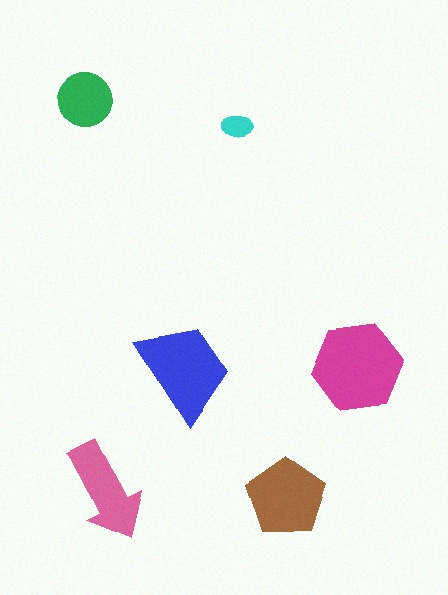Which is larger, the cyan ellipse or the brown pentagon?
The brown pentagon.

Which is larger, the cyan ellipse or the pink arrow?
The pink arrow.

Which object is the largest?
The magenta hexagon.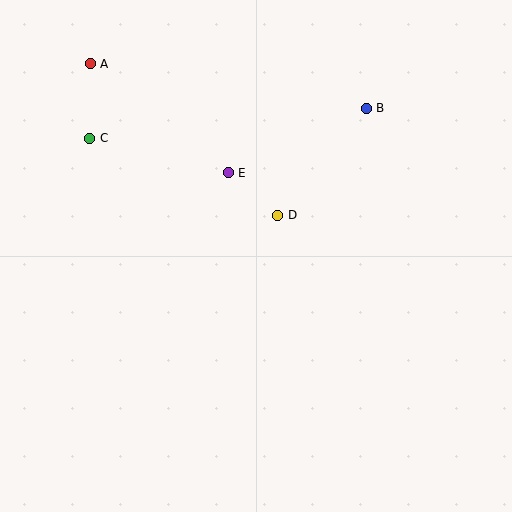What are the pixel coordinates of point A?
Point A is at (90, 64).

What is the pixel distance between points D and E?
The distance between D and E is 65 pixels.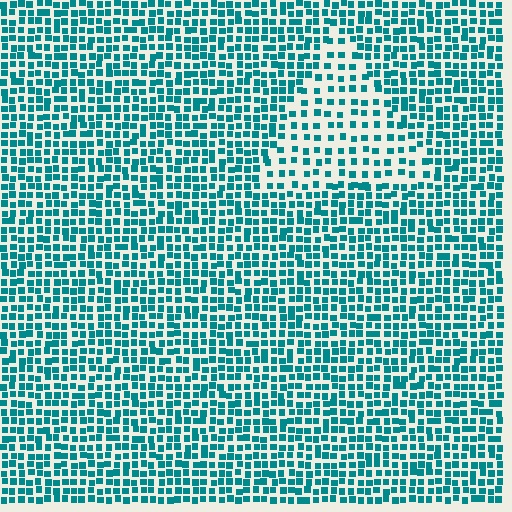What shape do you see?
I see a triangle.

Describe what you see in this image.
The image contains small teal elements arranged at two different densities. A triangle-shaped region is visible where the elements are less densely packed than the surrounding area.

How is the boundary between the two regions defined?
The boundary is defined by a change in element density (approximately 1.9x ratio). All elements are the same color, size, and shape.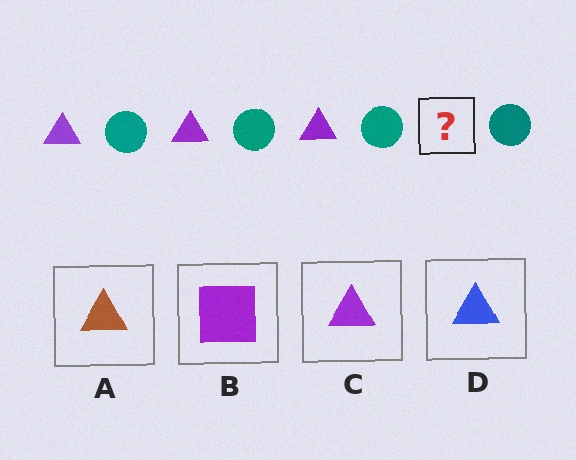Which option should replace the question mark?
Option C.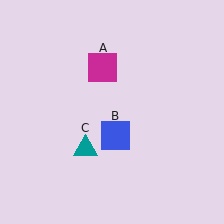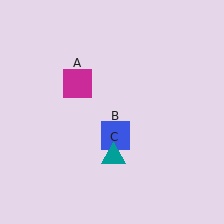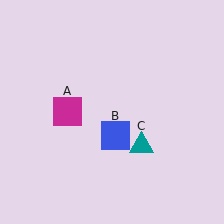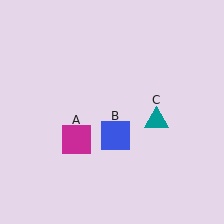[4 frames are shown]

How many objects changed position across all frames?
2 objects changed position: magenta square (object A), teal triangle (object C).